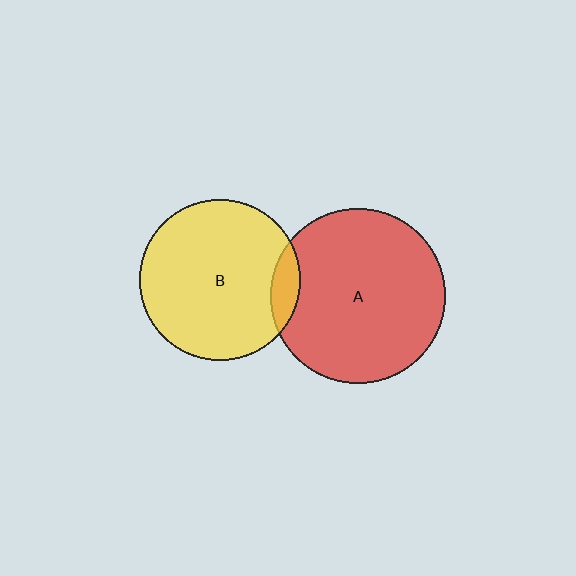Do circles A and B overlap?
Yes.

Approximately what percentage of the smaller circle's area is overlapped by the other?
Approximately 10%.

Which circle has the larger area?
Circle A (red).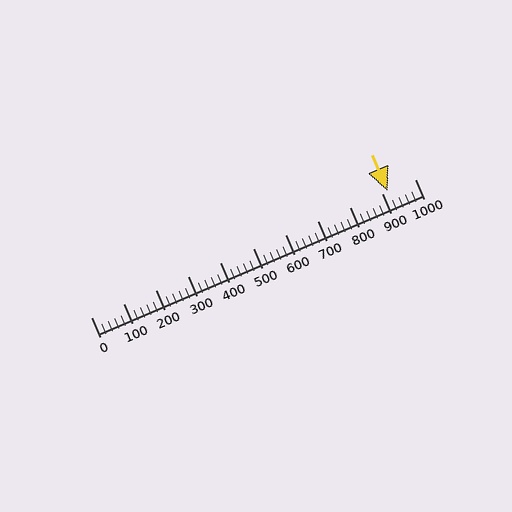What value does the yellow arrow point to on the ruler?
The yellow arrow points to approximately 917.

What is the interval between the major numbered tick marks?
The major tick marks are spaced 100 units apart.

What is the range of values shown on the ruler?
The ruler shows values from 0 to 1000.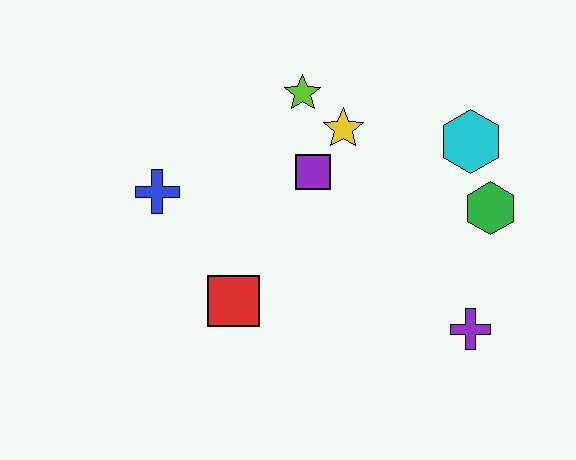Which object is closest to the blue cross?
The red square is closest to the blue cross.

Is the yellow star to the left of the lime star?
No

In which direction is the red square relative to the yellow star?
The red square is below the yellow star.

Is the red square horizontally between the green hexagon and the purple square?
No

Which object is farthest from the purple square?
The purple cross is farthest from the purple square.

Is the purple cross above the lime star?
No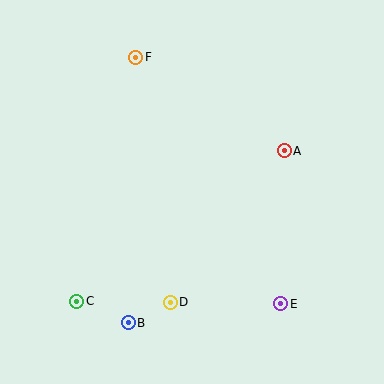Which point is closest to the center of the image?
Point A at (284, 151) is closest to the center.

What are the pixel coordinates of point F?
Point F is at (136, 57).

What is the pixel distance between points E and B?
The distance between E and B is 154 pixels.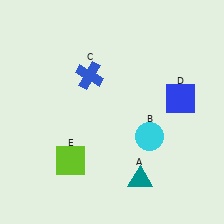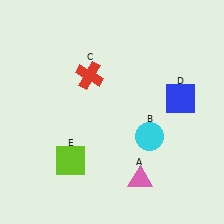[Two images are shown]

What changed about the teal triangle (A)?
In Image 1, A is teal. In Image 2, it changed to pink.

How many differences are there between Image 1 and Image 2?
There are 2 differences between the two images.